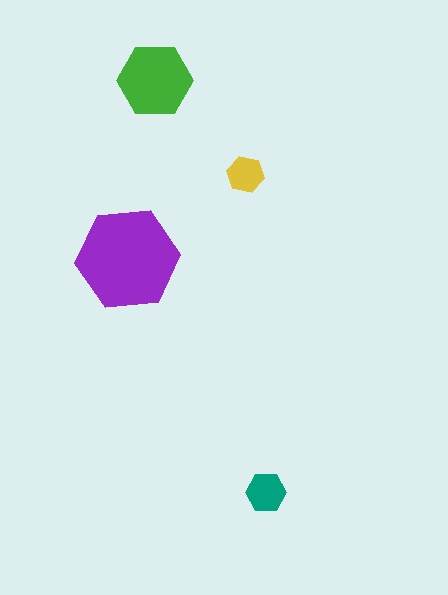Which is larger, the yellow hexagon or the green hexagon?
The green one.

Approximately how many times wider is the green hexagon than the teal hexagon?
About 2 times wider.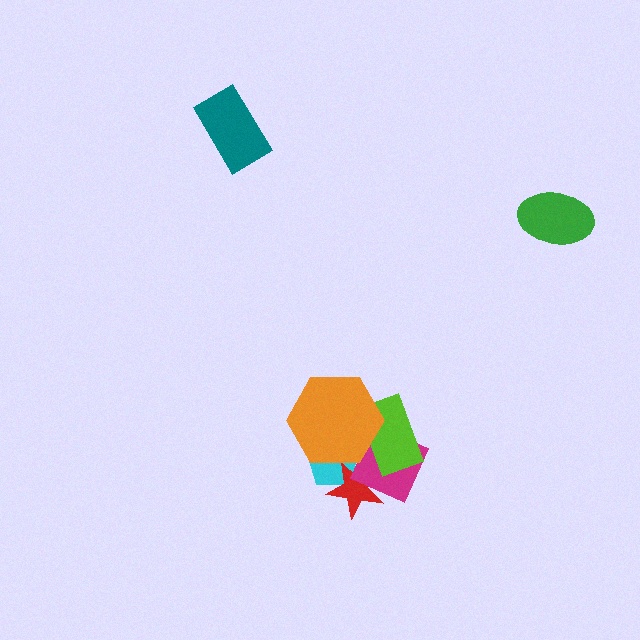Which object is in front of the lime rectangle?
The orange hexagon is in front of the lime rectangle.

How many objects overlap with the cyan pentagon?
3 objects overlap with the cyan pentagon.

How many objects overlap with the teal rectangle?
0 objects overlap with the teal rectangle.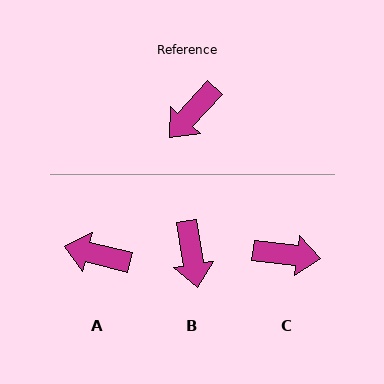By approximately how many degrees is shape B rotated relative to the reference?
Approximately 52 degrees counter-clockwise.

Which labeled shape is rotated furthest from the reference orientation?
C, about 125 degrees away.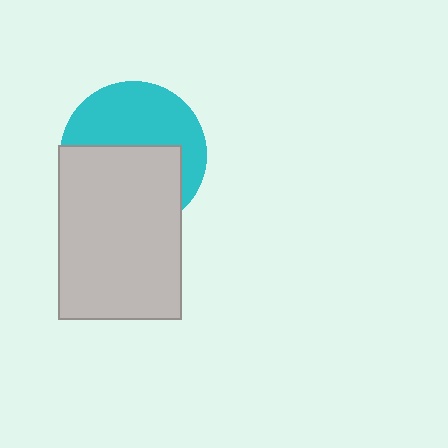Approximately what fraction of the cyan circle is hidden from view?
Roughly 51% of the cyan circle is hidden behind the light gray rectangle.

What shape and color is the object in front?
The object in front is a light gray rectangle.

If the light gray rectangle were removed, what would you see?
You would see the complete cyan circle.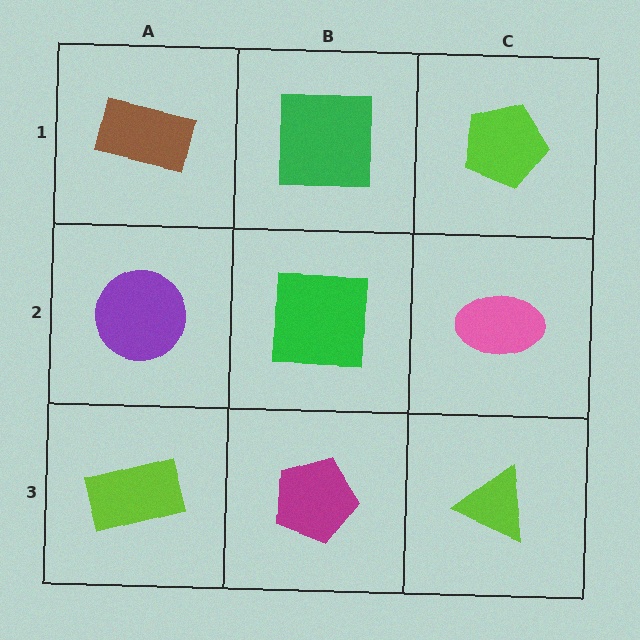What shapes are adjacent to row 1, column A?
A purple circle (row 2, column A), a green square (row 1, column B).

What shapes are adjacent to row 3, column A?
A purple circle (row 2, column A), a magenta pentagon (row 3, column B).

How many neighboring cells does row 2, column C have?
3.